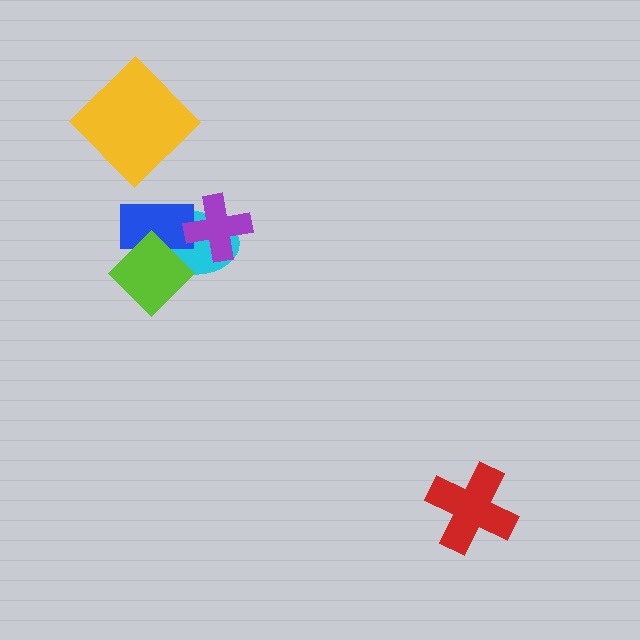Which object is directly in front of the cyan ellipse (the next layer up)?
The blue rectangle is directly in front of the cyan ellipse.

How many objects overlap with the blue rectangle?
3 objects overlap with the blue rectangle.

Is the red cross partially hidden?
No, no other shape covers it.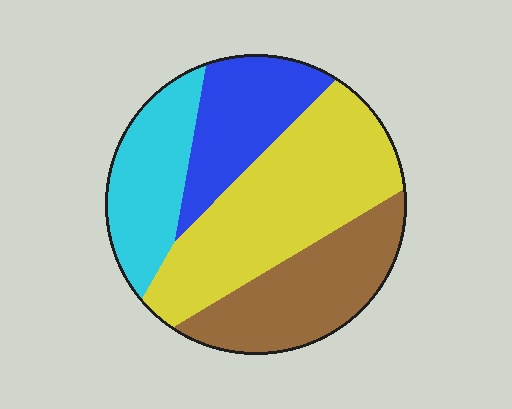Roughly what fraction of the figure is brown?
Brown takes up about one quarter (1/4) of the figure.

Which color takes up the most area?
Yellow, at roughly 40%.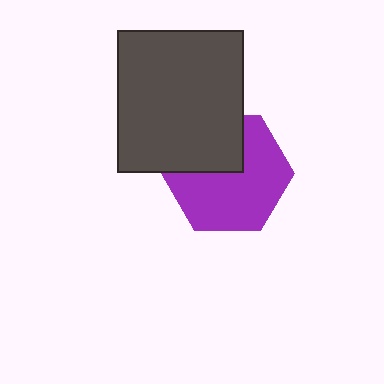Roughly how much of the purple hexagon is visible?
Most of it is visible (roughly 67%).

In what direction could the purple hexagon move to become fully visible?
The purple hexagon could move down. That would shift it out from behind the dark gray rectangle entirely.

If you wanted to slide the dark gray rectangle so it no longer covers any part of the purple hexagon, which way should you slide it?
Slide it up — that is the most direct way to separate the two shapes.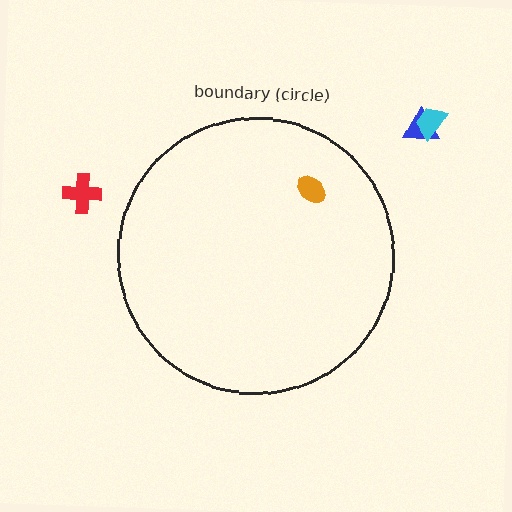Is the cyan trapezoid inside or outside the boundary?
Outside.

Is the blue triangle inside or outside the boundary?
Outside.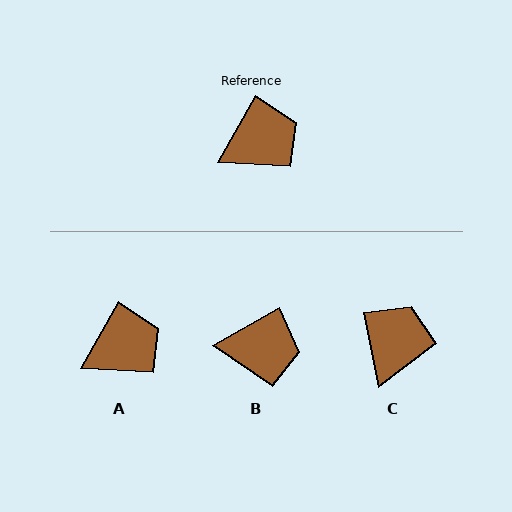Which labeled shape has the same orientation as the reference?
A.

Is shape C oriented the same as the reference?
No, it is off by about 41 degrees.